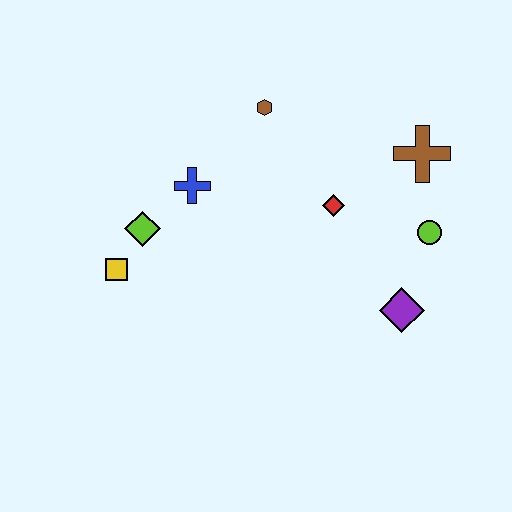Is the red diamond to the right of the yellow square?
Yes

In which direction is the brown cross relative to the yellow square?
The brown cross is to the right of the yellow square.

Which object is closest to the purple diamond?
The lime circle is closest to the purple diamond.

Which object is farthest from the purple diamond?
The yellow square is farthest from the purple diamond.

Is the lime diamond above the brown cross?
No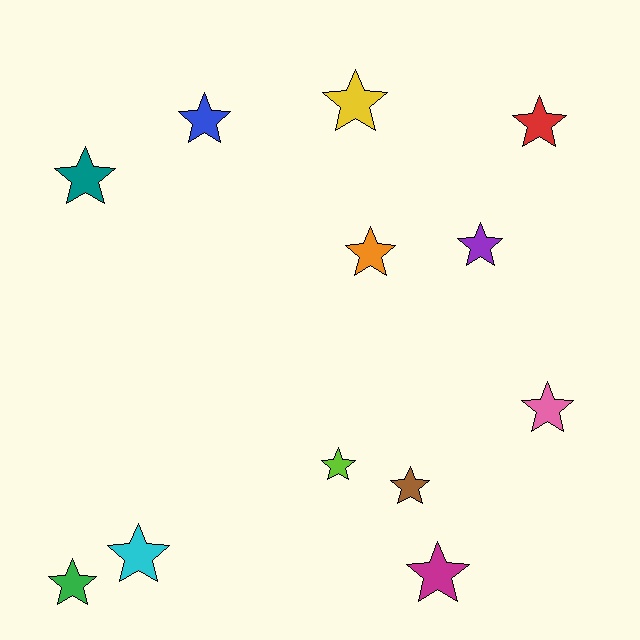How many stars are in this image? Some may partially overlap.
There are 12 stars.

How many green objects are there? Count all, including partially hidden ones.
There is 1 green object.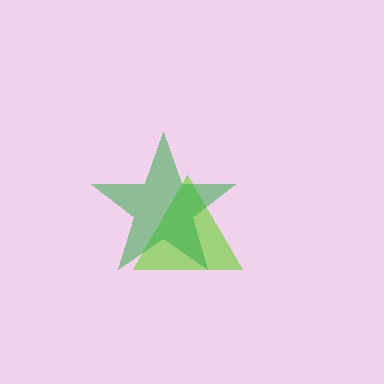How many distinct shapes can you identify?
There are 2 distinct shapes: a lime triangle, a green star.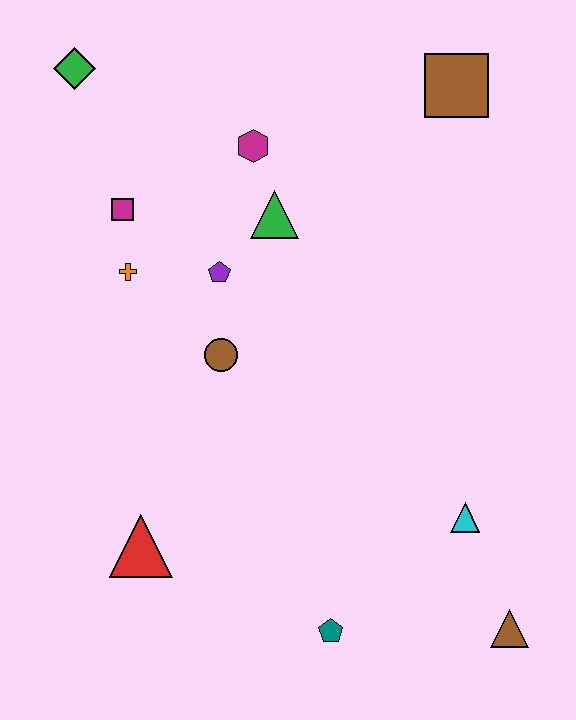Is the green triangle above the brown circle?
Yes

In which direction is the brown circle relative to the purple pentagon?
The brown circle is below the purple pentagon.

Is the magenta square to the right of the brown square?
No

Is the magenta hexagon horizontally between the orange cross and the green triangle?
Yes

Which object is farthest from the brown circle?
The brown triangle is farthest from the brown circle.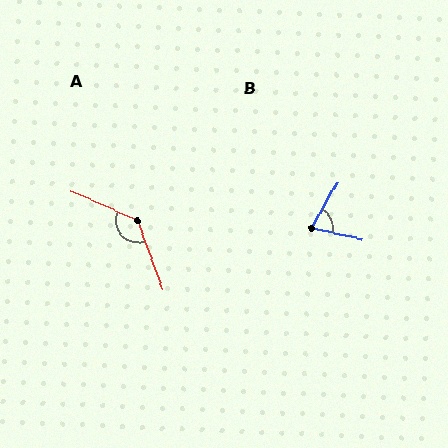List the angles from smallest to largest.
B (72°), A (134°).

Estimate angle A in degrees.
Approximately 134 degrees.